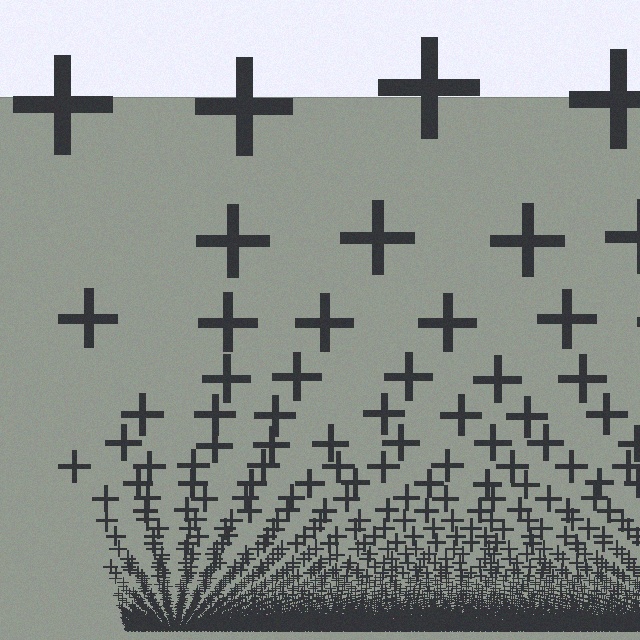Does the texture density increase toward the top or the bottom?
Density increases toward the bottom.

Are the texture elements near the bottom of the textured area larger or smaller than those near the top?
Smaller. The gradient is inverted — elements near the bottom are smaller and denser.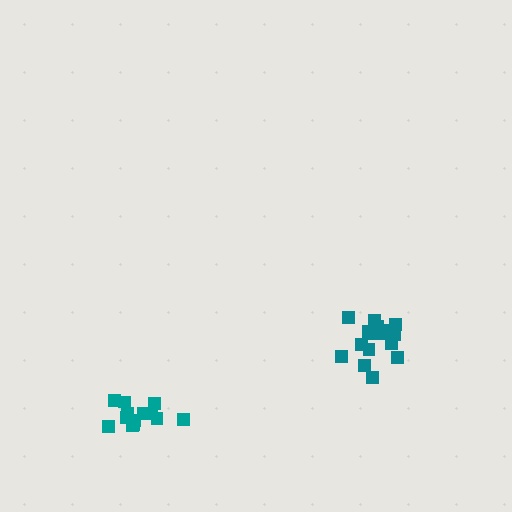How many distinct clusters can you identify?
There are 2 distinct clusters.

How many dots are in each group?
Group 1: 17 dots, Group 2: 13 dots (30 total).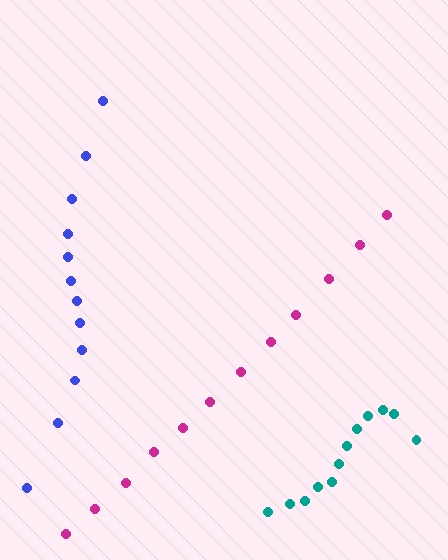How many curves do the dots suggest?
There are 3 distinct paths.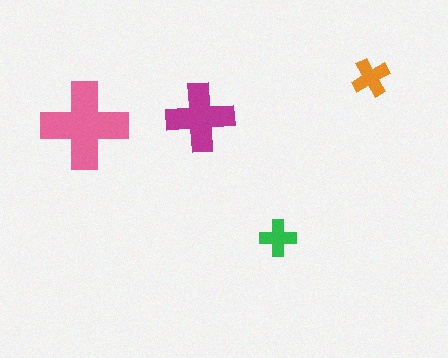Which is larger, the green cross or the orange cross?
The orange one.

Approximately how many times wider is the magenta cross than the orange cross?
About 2 times wider.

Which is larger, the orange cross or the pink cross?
The pink one.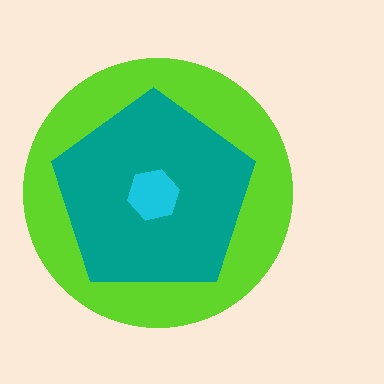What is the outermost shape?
The lime circle.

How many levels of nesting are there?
3.